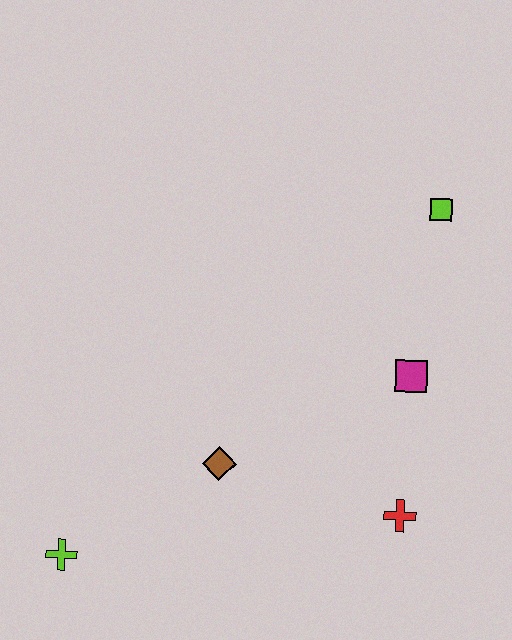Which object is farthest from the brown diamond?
The lime square is farthest from the brown diamond.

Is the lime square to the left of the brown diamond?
No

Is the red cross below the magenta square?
Yes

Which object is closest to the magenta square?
The red cross is closest to the magenta square.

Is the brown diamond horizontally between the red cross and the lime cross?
Yes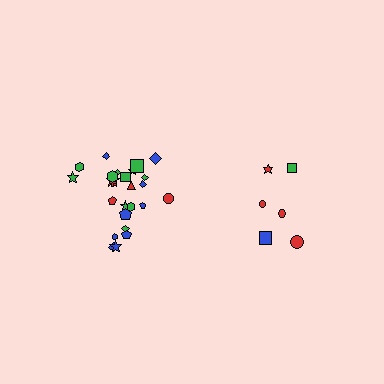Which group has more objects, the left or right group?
The left group.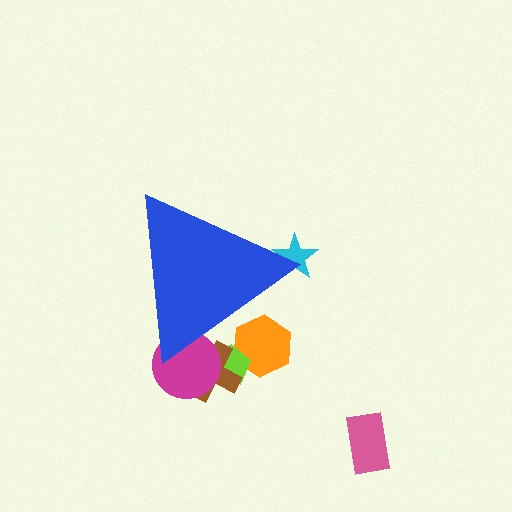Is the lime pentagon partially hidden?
Yes, the lime pentagon is partially hidden behind the blue triangle.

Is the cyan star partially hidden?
Yes, the cyan star is partially hidden behind the blue triangle.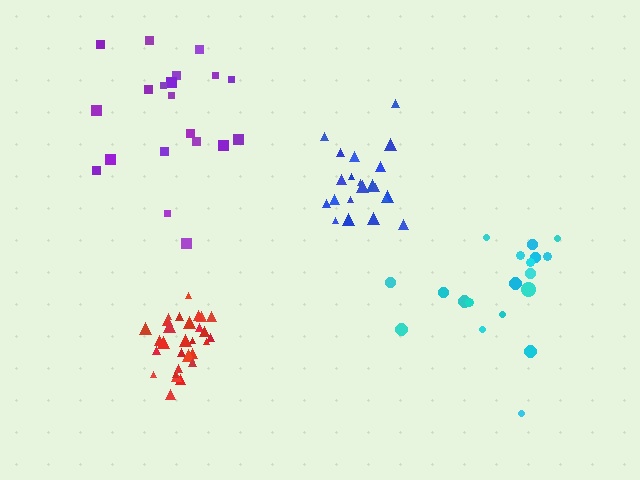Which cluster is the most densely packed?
Red.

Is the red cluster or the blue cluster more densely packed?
Red.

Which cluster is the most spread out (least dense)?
Purple.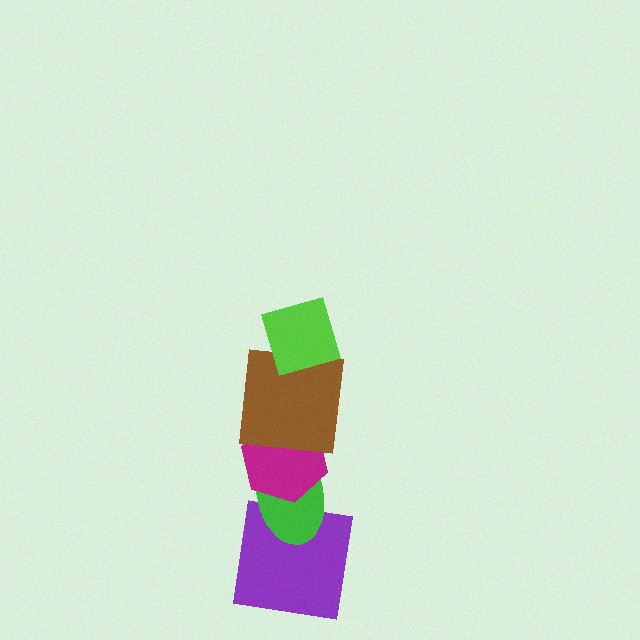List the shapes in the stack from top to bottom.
From top to bottom: the lime diamond, the brown square, the magenta hexagon, the green ellipse, the purple square.